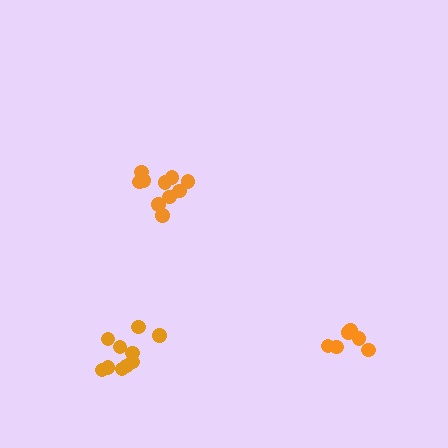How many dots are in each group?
Group 1: 6 dots, Group 2: 10 dots, Group 3: 10 dots (26 total).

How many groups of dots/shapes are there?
There are 3 groups.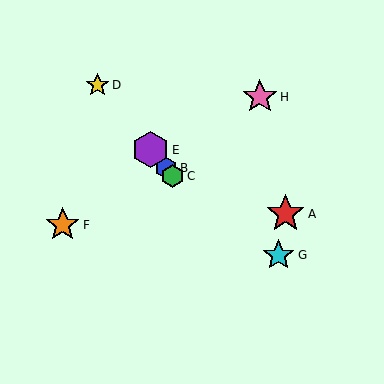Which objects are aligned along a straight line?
Objects B, C, D, E are aligned along a straight line.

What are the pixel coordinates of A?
Object A is at (286, 214).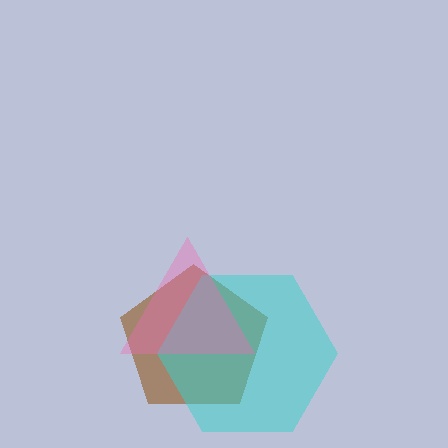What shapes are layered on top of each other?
The layered shapes are: a brown pentagon, a cyan hexagon, a pink triangle.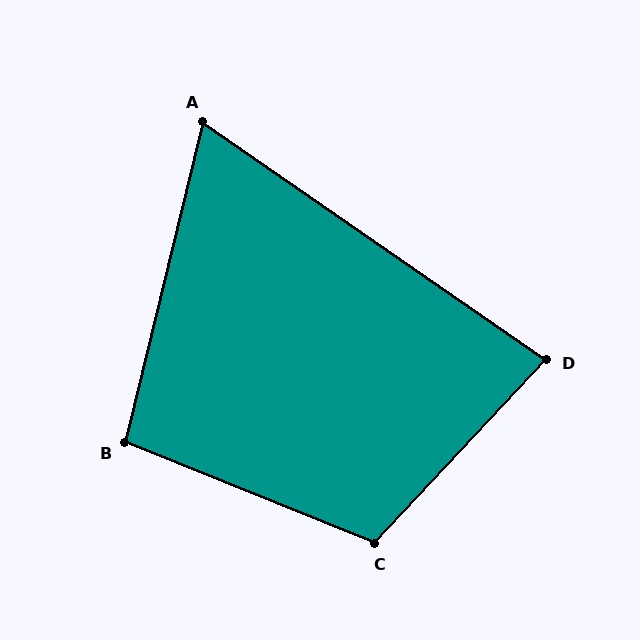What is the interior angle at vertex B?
Approximately 98 degrees (obtuse).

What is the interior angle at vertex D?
Approximately 82 degrees (acute).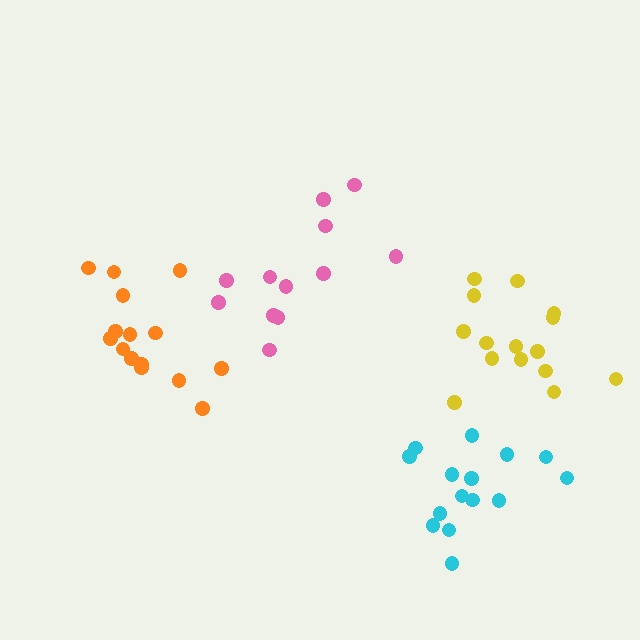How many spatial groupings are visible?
There are 4 spatial groupings.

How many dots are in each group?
Group 1: 12 dots, Group 2: 15 dots, Group 3: 15 dots, Group 4: 15 dots (57 total).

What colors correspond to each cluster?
The clusters are colored: pink, yellow, orange, cyan.